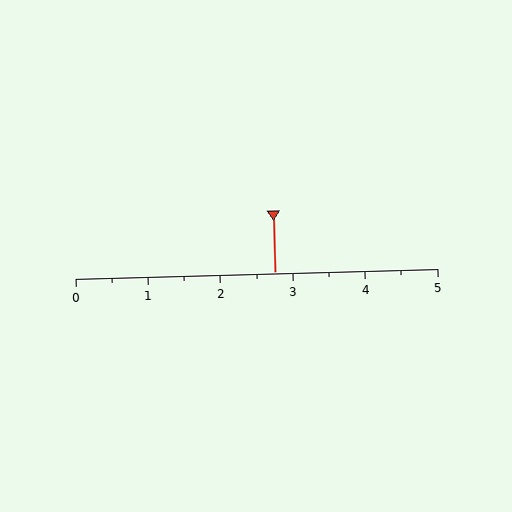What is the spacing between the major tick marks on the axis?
The major ticks are spaced 1 apart.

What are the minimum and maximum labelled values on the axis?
The axis runs from 0 to 5.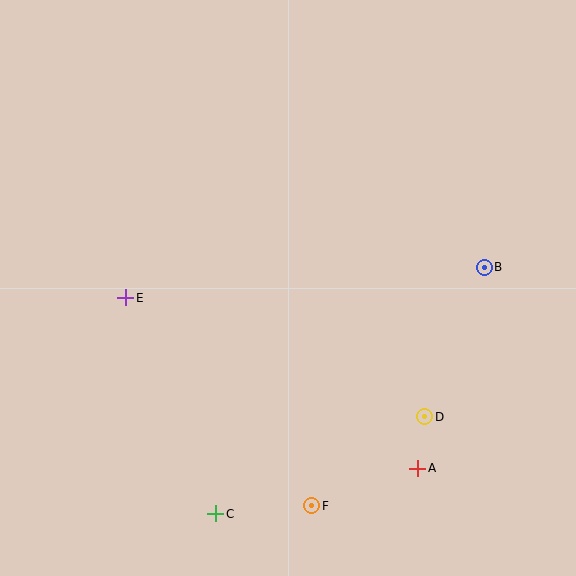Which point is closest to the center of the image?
Point E at (126, 298) is closest to the center.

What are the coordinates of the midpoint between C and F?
The midpoint between C and F is at (264, 510).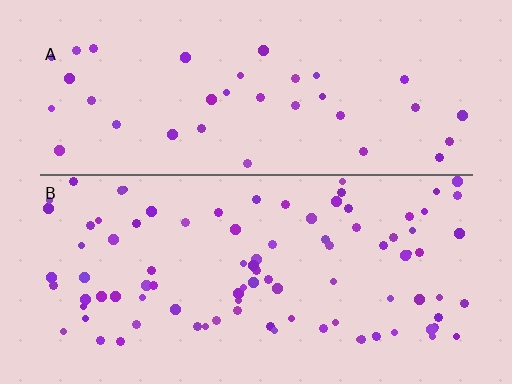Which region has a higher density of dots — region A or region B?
B (the bottom).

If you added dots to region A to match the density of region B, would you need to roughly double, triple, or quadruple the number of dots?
Approximately double.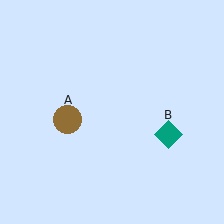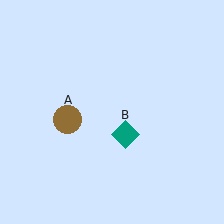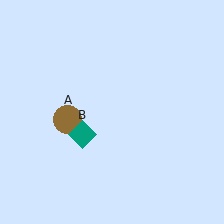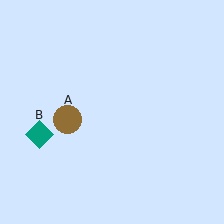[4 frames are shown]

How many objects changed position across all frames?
1 object changed position: teal diamond (object B).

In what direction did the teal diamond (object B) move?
The teal diamond (object B) moved left.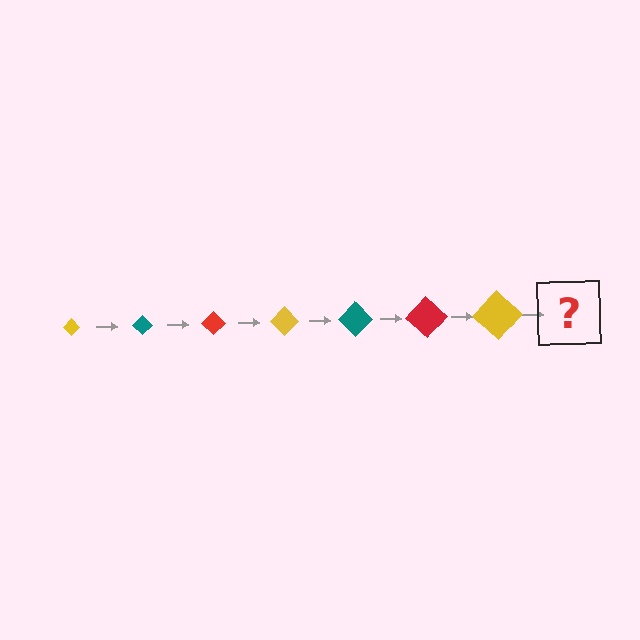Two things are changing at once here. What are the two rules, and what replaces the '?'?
The two rules are that the diamond grows larger each step and the color cycles through yellow, teal, and red. The '?' should be a teal diamond, larger than the previous one.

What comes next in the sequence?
The next element should be a teal diamond, larger than the previous one.